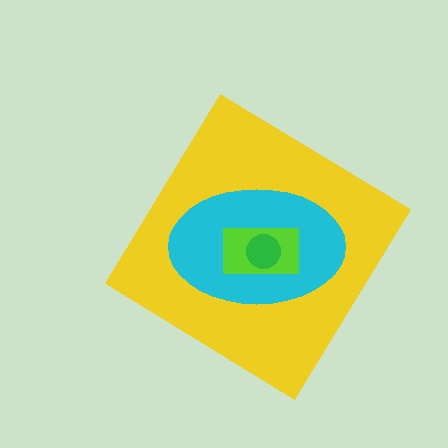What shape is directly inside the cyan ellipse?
The lime rectangle.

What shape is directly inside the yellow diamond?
The cyan ellipse.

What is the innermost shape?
The green circle.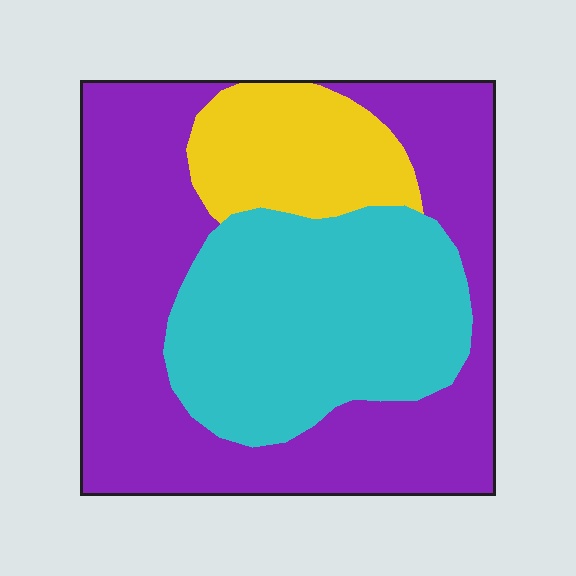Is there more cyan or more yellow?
Cyan.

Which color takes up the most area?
Purple, at roughly 50%.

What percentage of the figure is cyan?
Cyan takes up between a quarter and a half of the figure.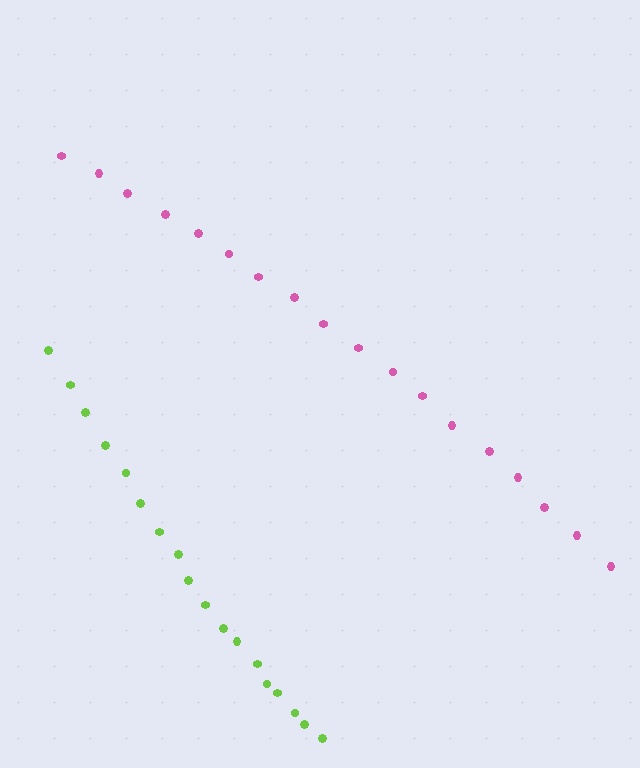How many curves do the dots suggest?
There are 2 distinct paths.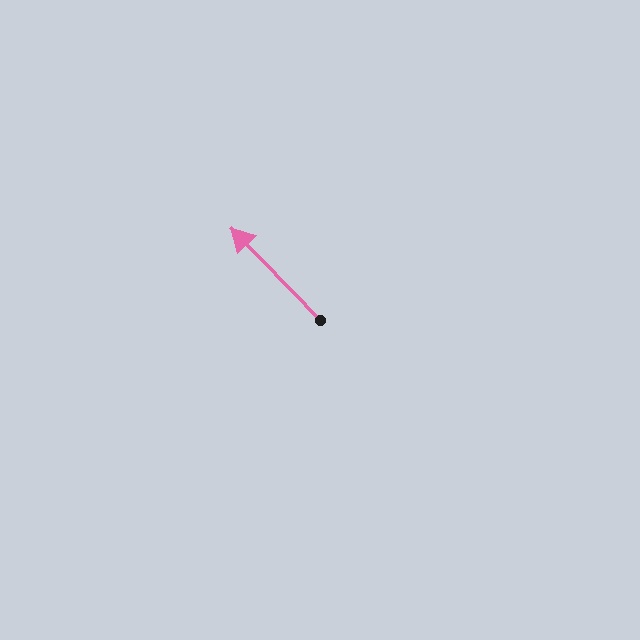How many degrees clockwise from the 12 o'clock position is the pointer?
Approximately 316 degrees.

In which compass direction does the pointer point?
Northwest.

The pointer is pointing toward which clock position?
Roughly 11 o'clock.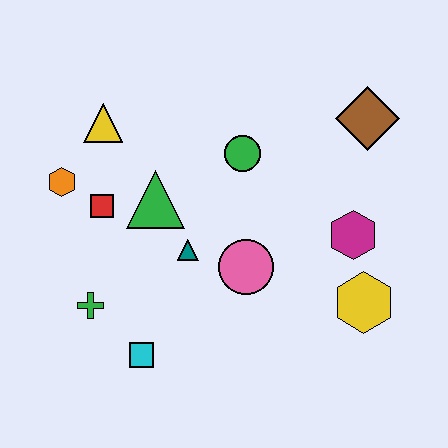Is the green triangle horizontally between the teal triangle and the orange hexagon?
Yes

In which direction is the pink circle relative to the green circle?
The pink circle is below the green circle.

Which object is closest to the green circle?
The green triangle is closest to the green circle.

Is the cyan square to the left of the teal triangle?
Yes